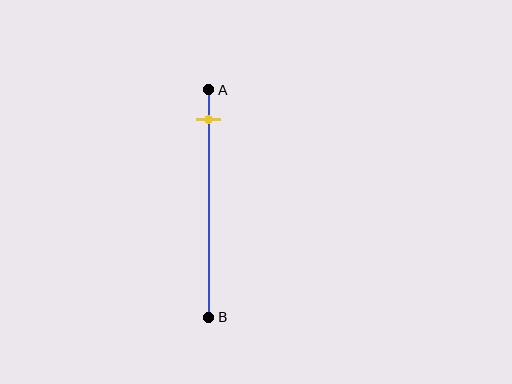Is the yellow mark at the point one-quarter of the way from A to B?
No, the mark is at about 15% from A, not at the 25% one-quarter point.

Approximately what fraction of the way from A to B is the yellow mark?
The yellow mark is approximately 15% of the way from A to B.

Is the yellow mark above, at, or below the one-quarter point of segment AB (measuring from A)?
The yellow mark is above the one-quarter point of segment AB.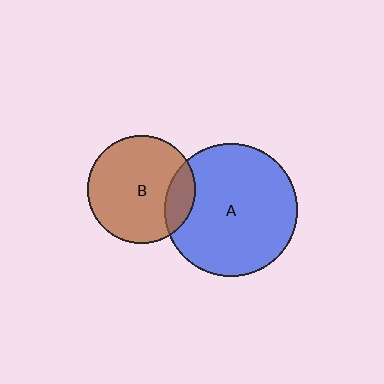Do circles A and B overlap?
Yes.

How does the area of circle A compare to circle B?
Approximately 1.5 times.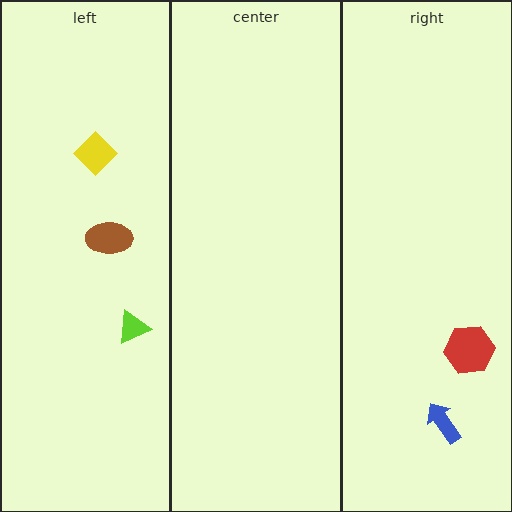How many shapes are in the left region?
3.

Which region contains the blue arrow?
The right region.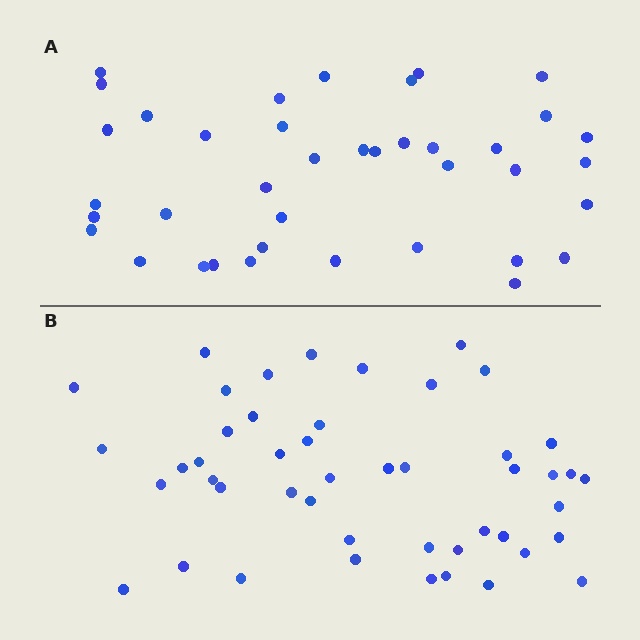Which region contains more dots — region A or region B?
Region B (the bottom region) has more dots.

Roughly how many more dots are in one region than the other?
Region B has roughly 8 or so more dots than region A.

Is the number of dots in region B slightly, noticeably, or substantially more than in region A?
Region B has only slightly more — the two regions are fairly close. The ratio is roughly 1.2 to 1.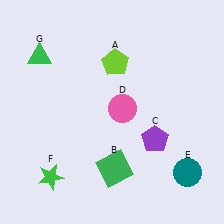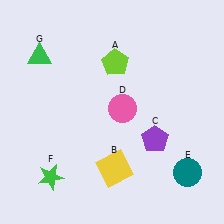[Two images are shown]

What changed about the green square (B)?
In Image 1, B is green. In Image 2, it changed to yellow.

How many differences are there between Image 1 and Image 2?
There is 1 difference between the two images.